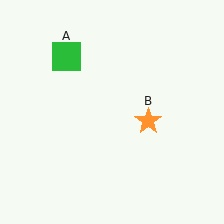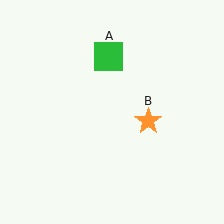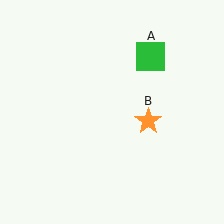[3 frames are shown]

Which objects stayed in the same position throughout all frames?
Orange star (object B) remained stationary.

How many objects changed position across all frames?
1 object changed position: green square (object A).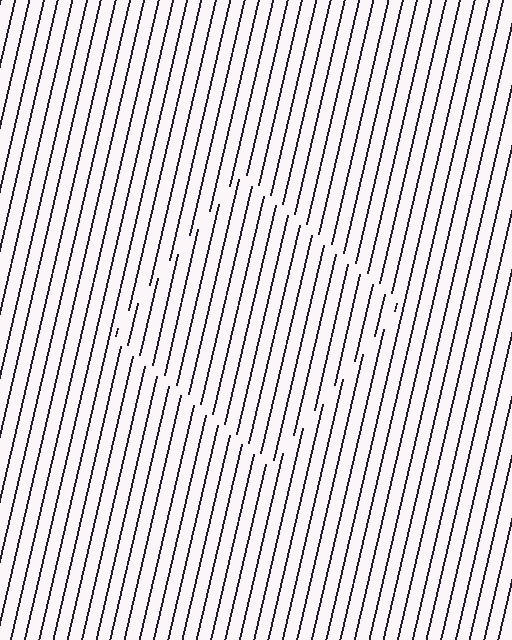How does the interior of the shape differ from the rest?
The interior of the shape contains the same grating, shifted by half a period — the contour is defined by the phase discontinuity where line-ends from the inner and outer gratings abut.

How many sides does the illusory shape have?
4 sides — the line-ends trace a square.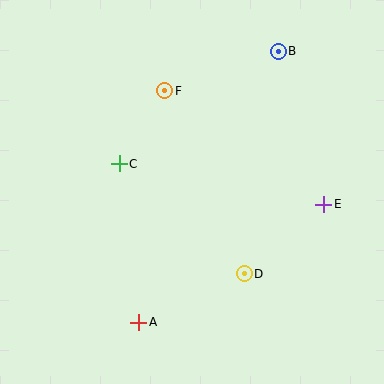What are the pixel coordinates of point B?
Point B is at (278, 51).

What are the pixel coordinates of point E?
Point E is at (324, 204).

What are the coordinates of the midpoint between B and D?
The midpoint between B and D is at (261, 162).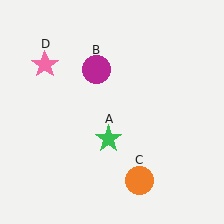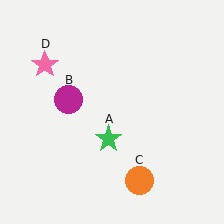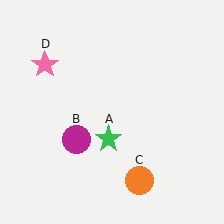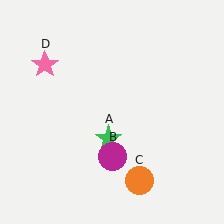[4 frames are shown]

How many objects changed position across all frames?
1 object changed position: magenta circle (object B).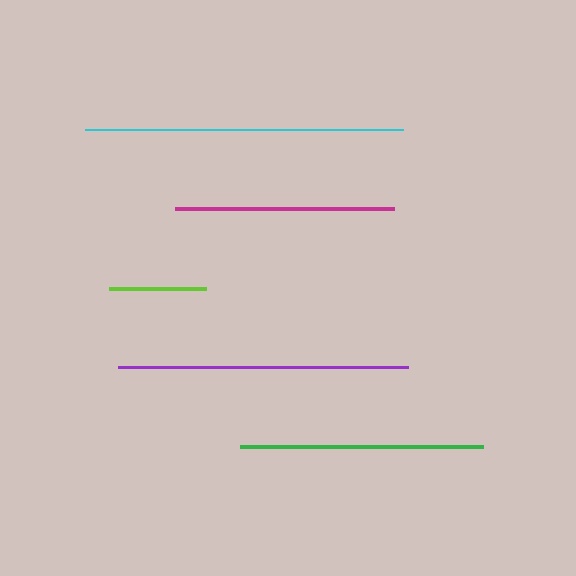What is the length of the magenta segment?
The magenta segment is approximately 219 pixels long.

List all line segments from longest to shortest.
From longest to shortest: cyan, purple, green, magenta, lime.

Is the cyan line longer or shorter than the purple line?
The cyan line is longer than the purple line.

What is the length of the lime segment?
The lime segment is approximately 96 pixels long.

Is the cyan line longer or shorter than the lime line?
The cyan line is longer than the lime line.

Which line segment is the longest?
The cyan line is the longest at approximately 318 pixels.